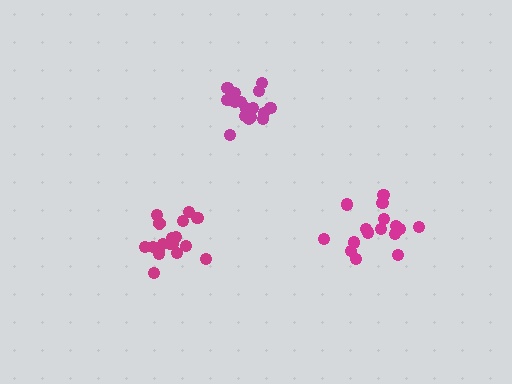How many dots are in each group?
Group 1: 16 dots, Group 2: 19 dots, Group 3: 18 dots (53 total).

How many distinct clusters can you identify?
There are 3 distinct clusters.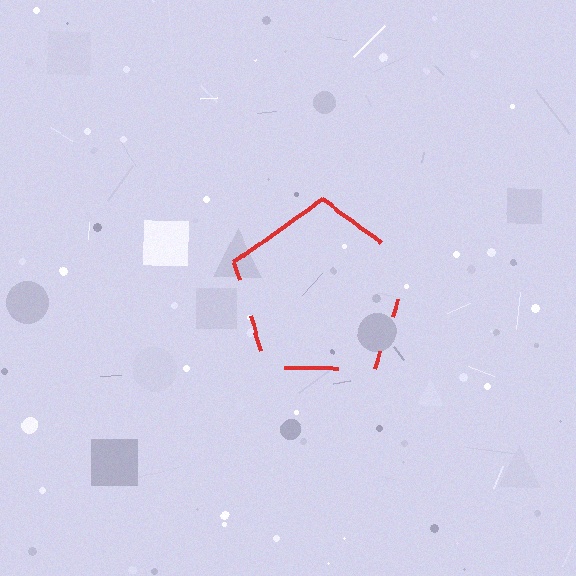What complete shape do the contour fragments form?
The contour fragments form a pentagon.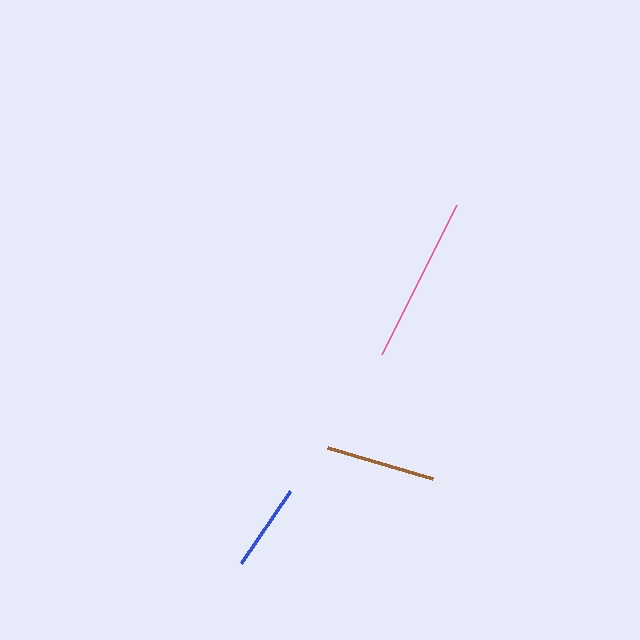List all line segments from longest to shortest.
From longest to shortest: pink, brown, blue.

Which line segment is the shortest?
The blue line is the shortest at approximately 88 pixels.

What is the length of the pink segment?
The pink segment is approximately 167 pixels long.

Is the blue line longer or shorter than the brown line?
The brown line is longer than the blue line.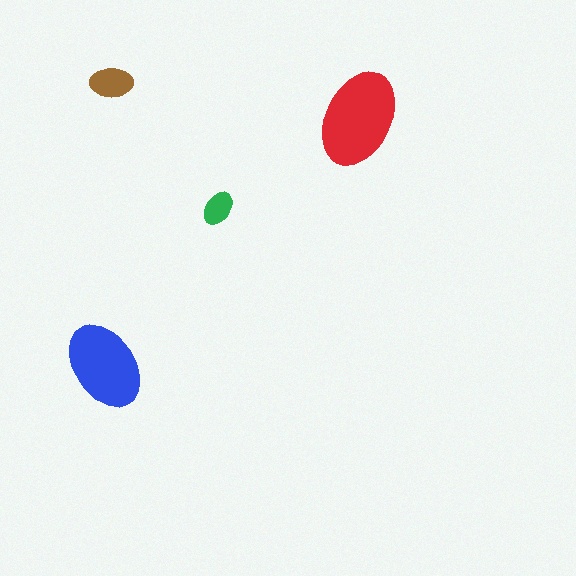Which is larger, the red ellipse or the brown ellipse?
The red one.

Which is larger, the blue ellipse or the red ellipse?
The red one.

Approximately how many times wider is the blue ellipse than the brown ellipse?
About 2 times wider.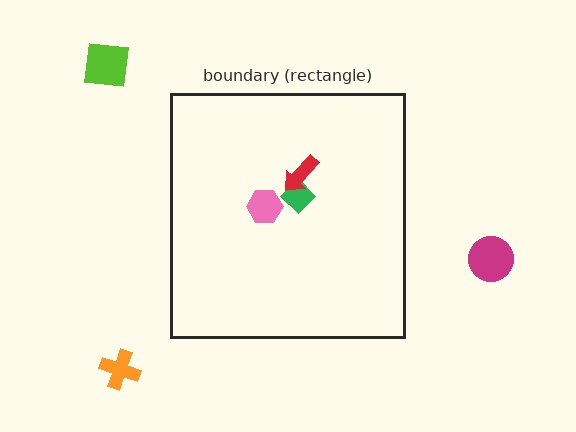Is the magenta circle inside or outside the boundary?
Outside.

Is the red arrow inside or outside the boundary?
Inside.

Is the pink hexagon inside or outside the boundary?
Inside.